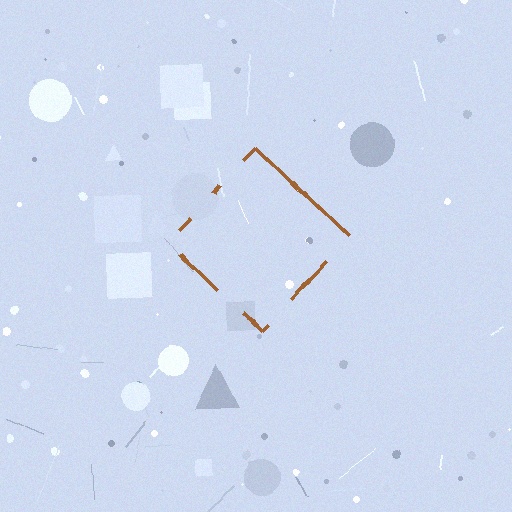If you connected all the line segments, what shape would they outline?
They would outline a diamond.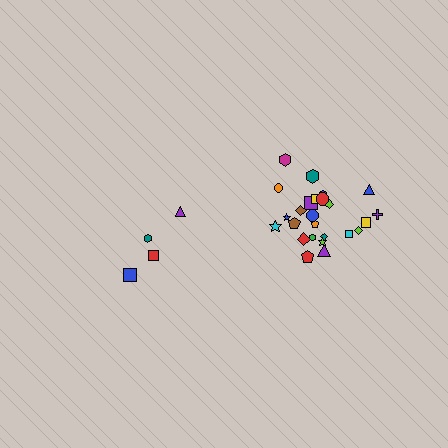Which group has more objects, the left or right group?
The right group.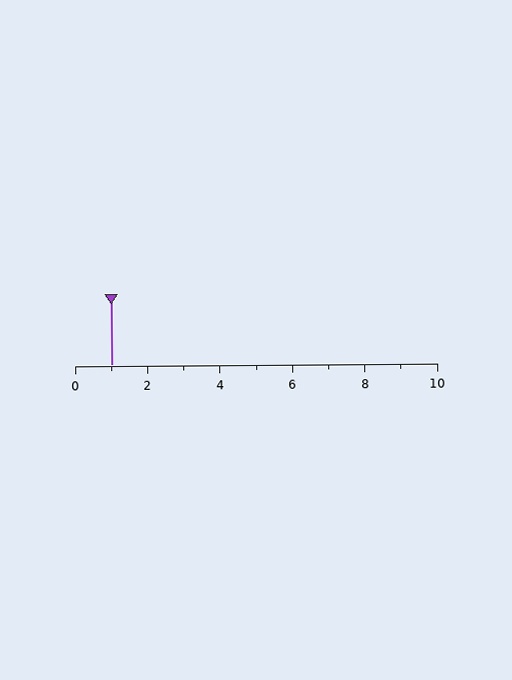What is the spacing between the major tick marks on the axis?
The major ticks are spaced 2 apart.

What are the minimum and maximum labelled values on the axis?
The axis runs from 0 to 10.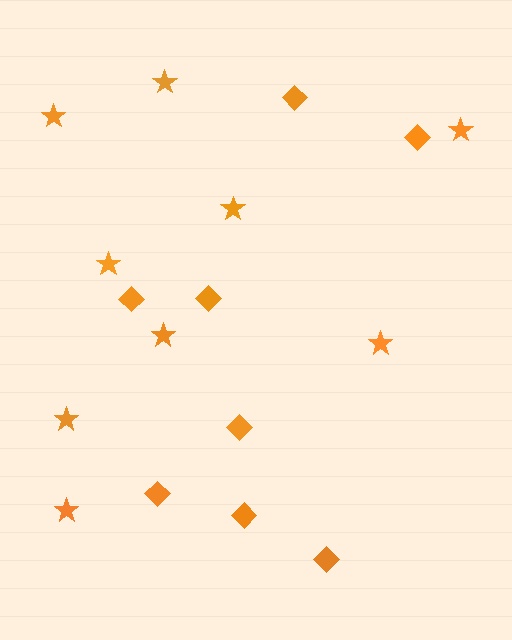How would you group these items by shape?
There are 2 groups: one group of diamonds (8) and one group of stars (9).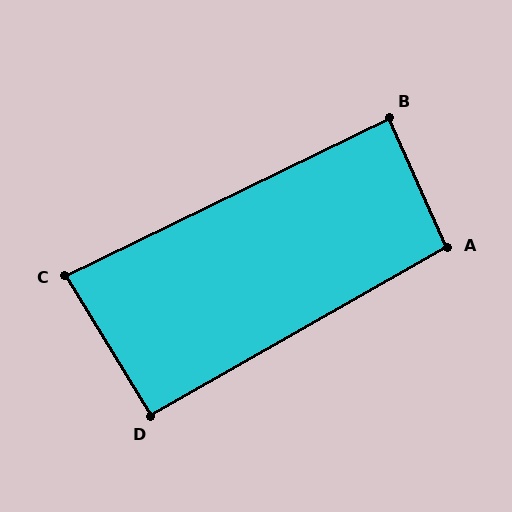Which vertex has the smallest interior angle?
C, at approximately 85 degrees.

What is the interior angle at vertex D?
Approximately 92 degrees (approximately right).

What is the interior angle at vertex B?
Approximately 88 degrees (approximately right).